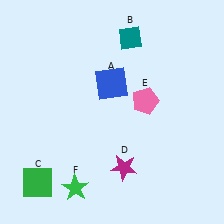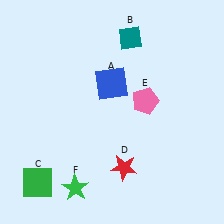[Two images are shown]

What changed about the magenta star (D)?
In Image 1, D is magenta. In Image 2, it changed to red.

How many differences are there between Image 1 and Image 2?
There is 1 difference between the two images.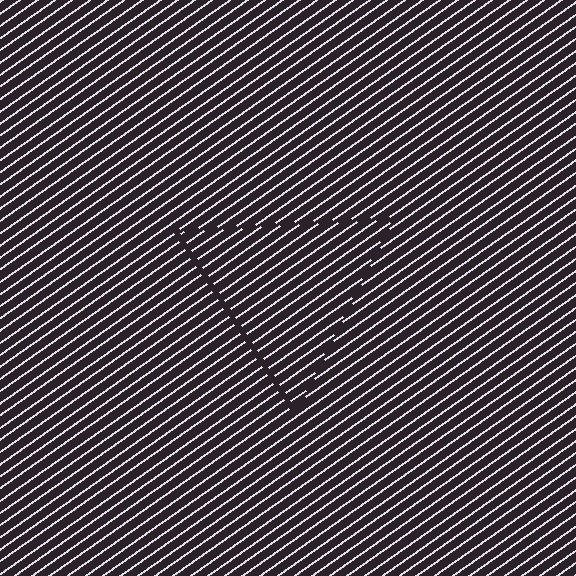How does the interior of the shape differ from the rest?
The interior of the shape contains the same grating, shifted by half a period — the contour is defined by the phase discontinuity where line-ends from the inner and outer gratings abut.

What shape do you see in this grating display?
An illusory triangle. The interior of the shape contains the same grating, shifted by half a period — the contour is defined by the phase discontinuity where line-ends from the inner and outer gratings abut.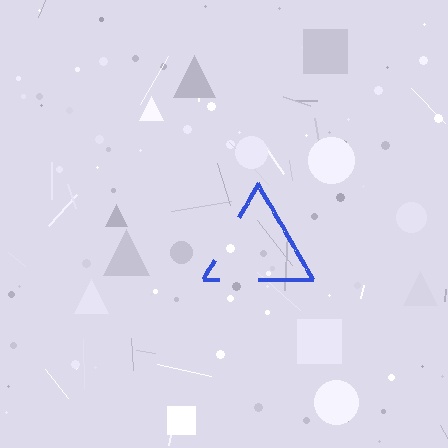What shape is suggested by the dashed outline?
The dashed outline suggests a triangle.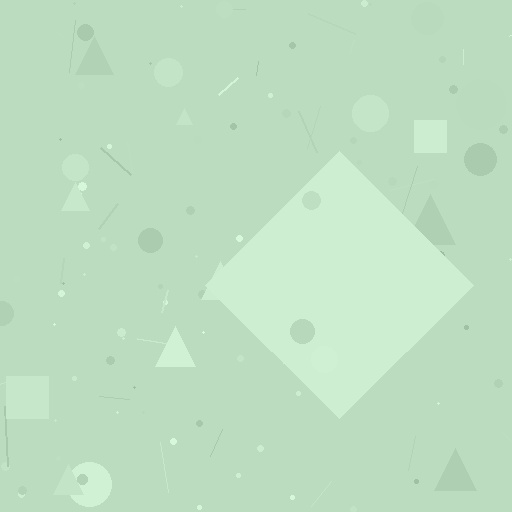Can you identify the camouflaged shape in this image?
The camouflaged shape is a diamond.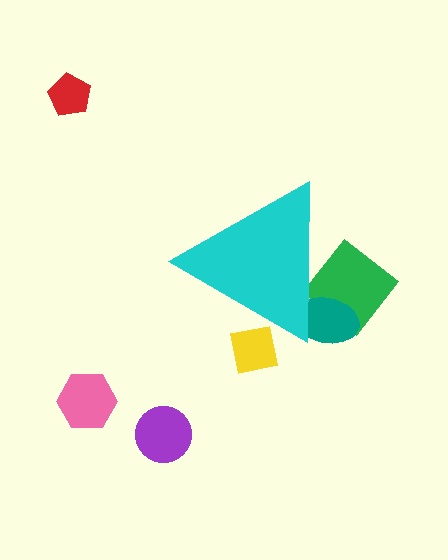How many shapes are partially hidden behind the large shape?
3 shapes are partially hidden.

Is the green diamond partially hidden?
Yes, the green diamond is partially hidden behind the cyan triangle.